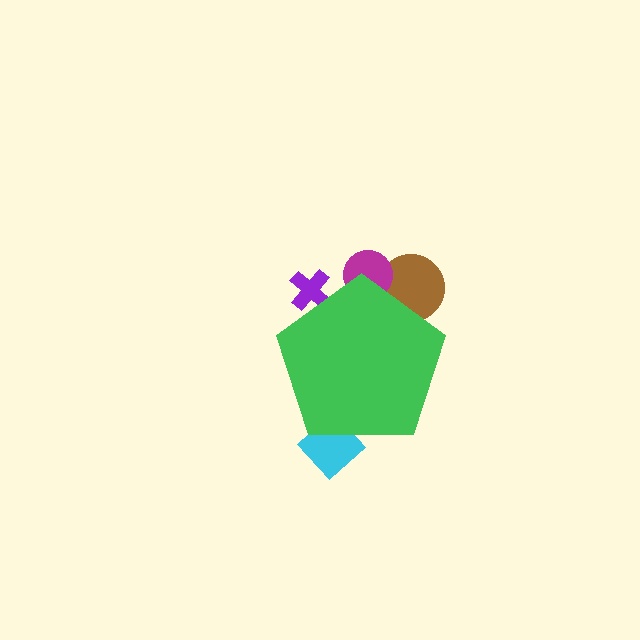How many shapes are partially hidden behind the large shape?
4 shapes are partially hidden.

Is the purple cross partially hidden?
Yes, the purple cross is partially hidden behind the green pentagon.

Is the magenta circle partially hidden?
Yes, the magenta circle is partially hidden behind the green pentagon.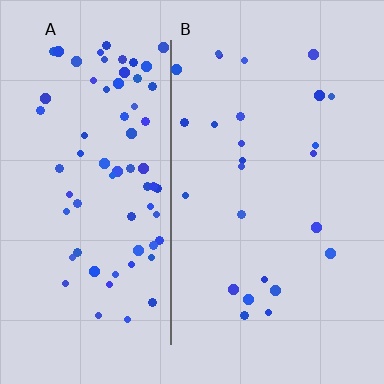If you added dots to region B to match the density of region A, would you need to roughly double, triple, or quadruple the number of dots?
Approximately triple.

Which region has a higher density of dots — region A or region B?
A (the left).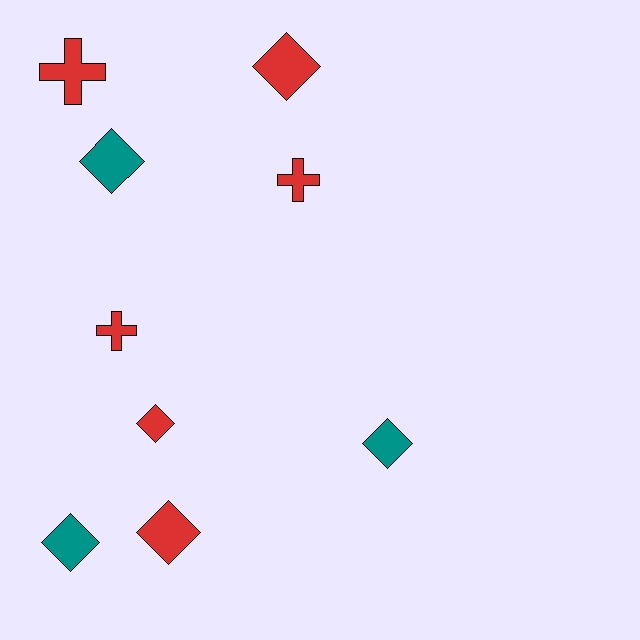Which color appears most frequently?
Red, with 6 objects.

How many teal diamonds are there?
There are 3 teal diamonds.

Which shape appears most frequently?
Diamond, with 6 objects.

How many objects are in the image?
There are 9 objects.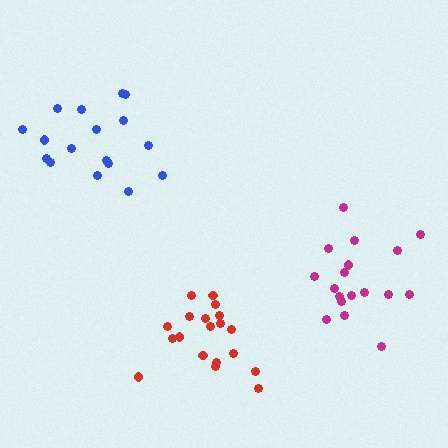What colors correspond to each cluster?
The clusters are colored: red, blue, magenta.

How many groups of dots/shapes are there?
There are 3 groups.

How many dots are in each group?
Group 1: 19 dots, Group 2: 17 dots, Group 3: 18 dots (54 total).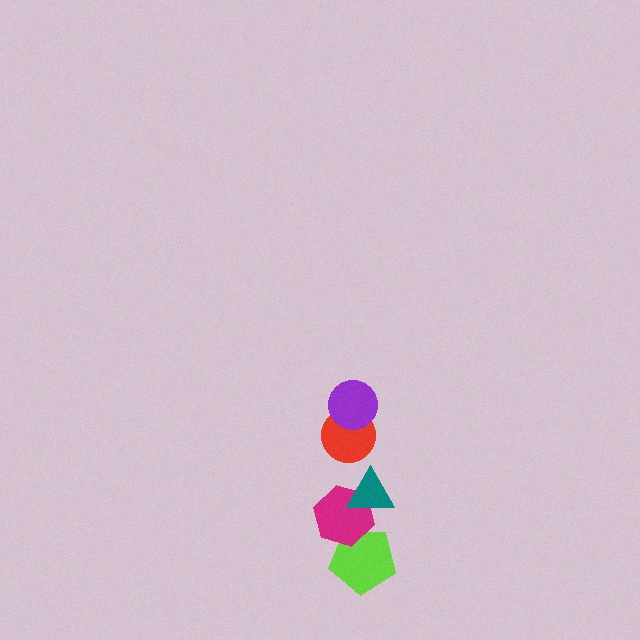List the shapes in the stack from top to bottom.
From top to bottom: the purple circle, the red circle, the teal triangle, the magenta hexagon, the lime pentagon.